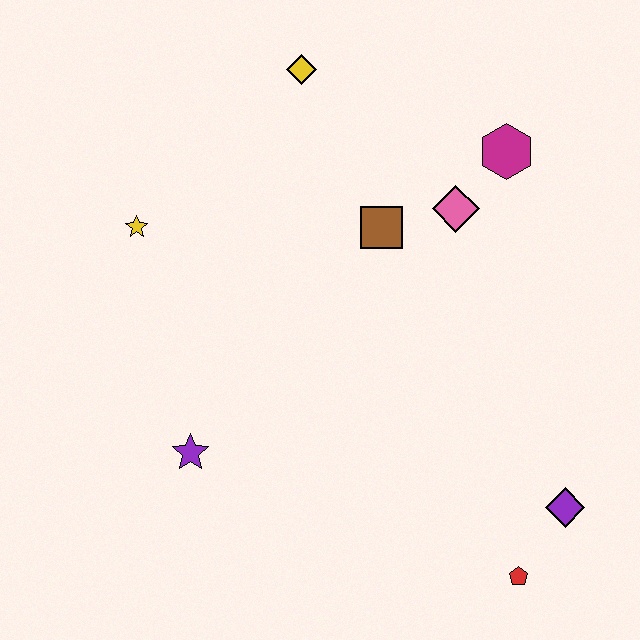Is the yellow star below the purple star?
No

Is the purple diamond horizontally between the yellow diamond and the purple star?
No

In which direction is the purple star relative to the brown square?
The purple star is below the brown square.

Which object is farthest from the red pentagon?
The yellow diamond is farthest from the red pentagon.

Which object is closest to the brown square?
The pink diamond is closest to the brown square.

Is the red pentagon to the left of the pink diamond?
No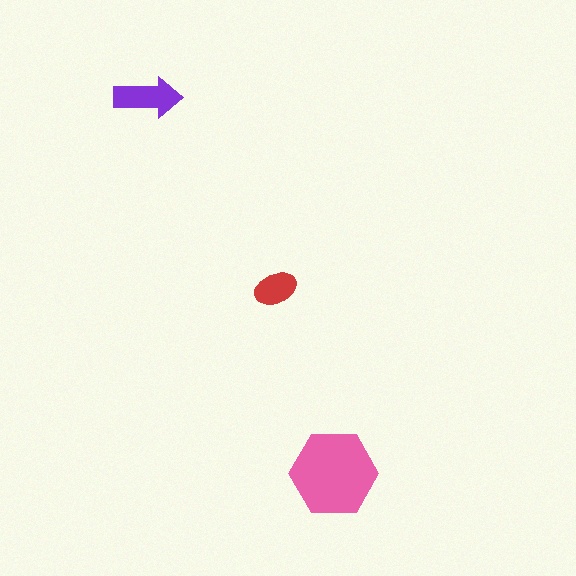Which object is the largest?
The pink hexagon.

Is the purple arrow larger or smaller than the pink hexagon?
Smaller.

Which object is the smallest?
The red ellipse.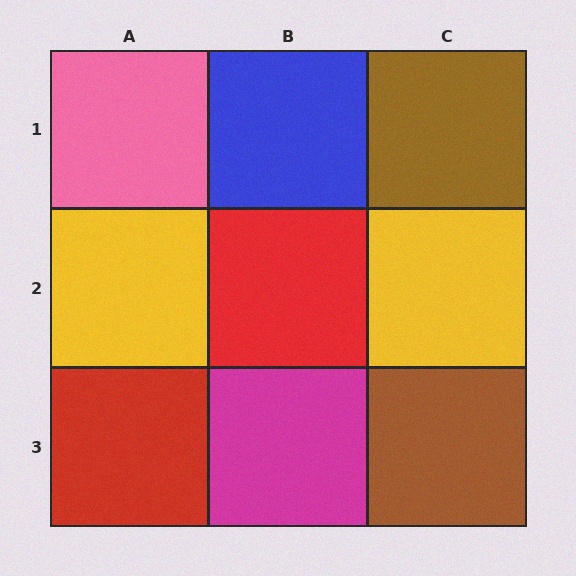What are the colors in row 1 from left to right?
Pink, blue, brown.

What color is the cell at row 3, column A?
Red.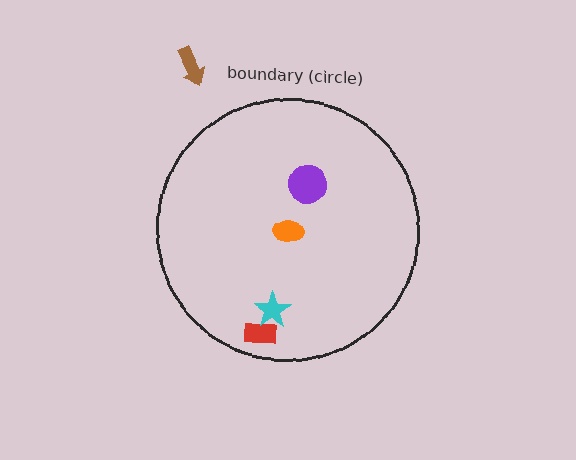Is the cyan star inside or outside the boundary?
Inside.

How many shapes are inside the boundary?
4 inside, 1 outside.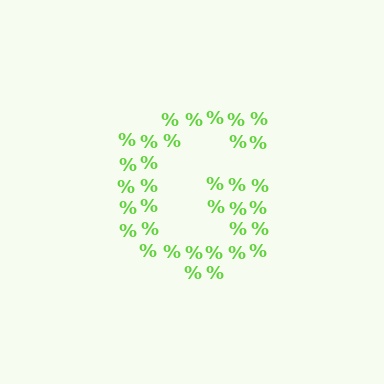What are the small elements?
The small elements are percent signs.